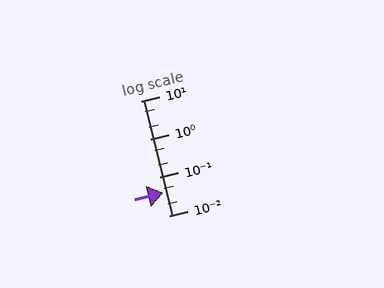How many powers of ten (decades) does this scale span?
The scale spans 3 decades, from 0.01 to 10.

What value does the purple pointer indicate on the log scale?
The pointer indicates approximately 0.039.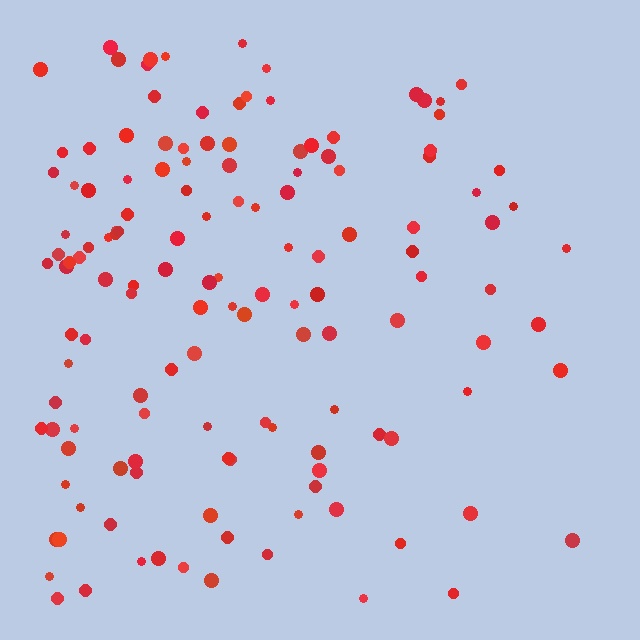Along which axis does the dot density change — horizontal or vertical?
Horizontal.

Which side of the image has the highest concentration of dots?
The left.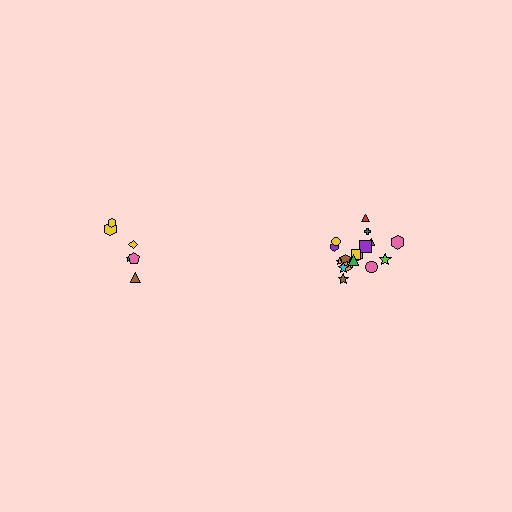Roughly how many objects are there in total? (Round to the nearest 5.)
Roughly 25 objects in total.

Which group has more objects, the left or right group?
The right group.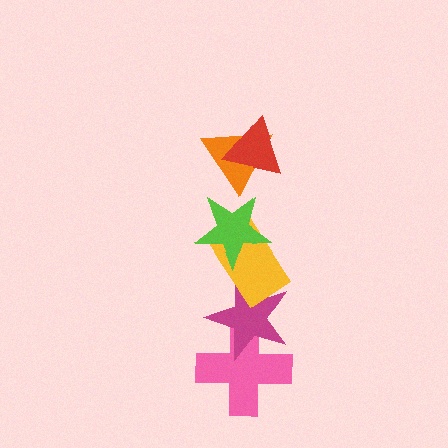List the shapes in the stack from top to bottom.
From top to bottom: the red triangle, the orange triangle, the lime star, the yellow rectangle, the magenta star, the pink cross.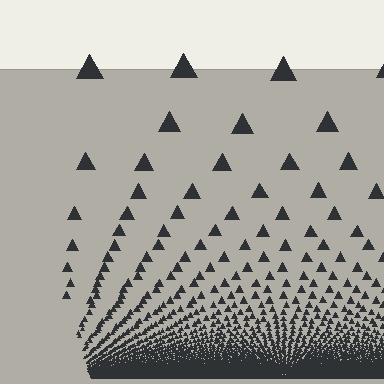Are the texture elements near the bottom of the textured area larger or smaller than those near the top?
Smaller. The gradient is inverted — elements near the bottom are smaller and denser.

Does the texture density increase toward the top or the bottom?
Density increases toward the bottom.